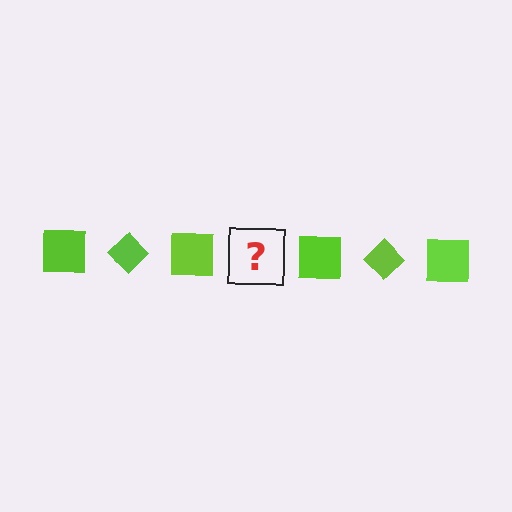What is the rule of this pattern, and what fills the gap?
The rule is that the pattern cycles through square, diamond shapes in lime. The gap should be filled with a lime diamond.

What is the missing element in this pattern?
The missing element is a lime diamond.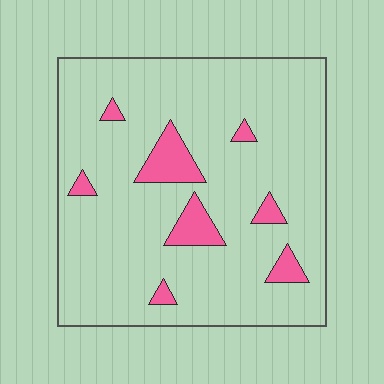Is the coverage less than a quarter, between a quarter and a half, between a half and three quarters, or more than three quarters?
Less than a quarter.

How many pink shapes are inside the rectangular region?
8.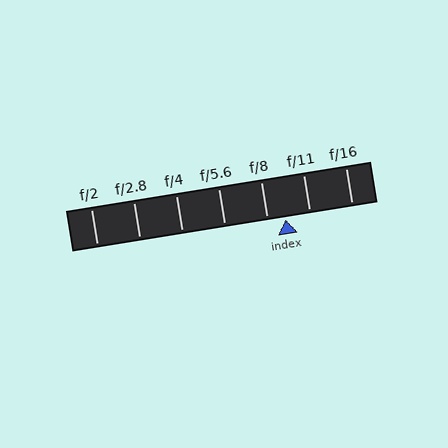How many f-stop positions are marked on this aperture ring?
There are 7 f-stop positions marked.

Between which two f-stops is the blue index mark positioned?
The index mark is between f/8 and f/11.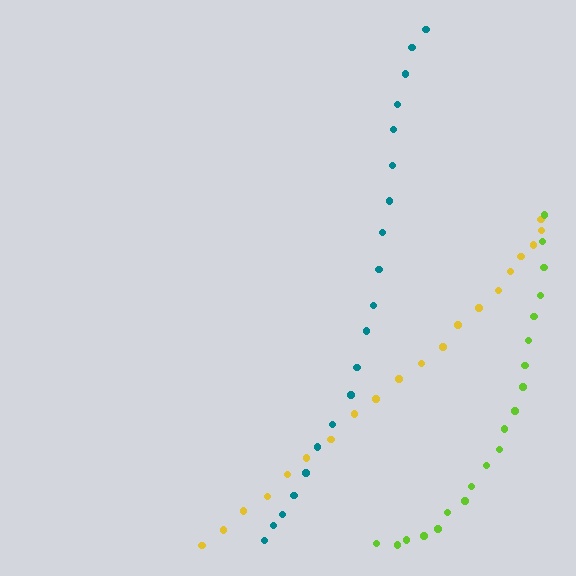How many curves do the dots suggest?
There are 3 distinct paths.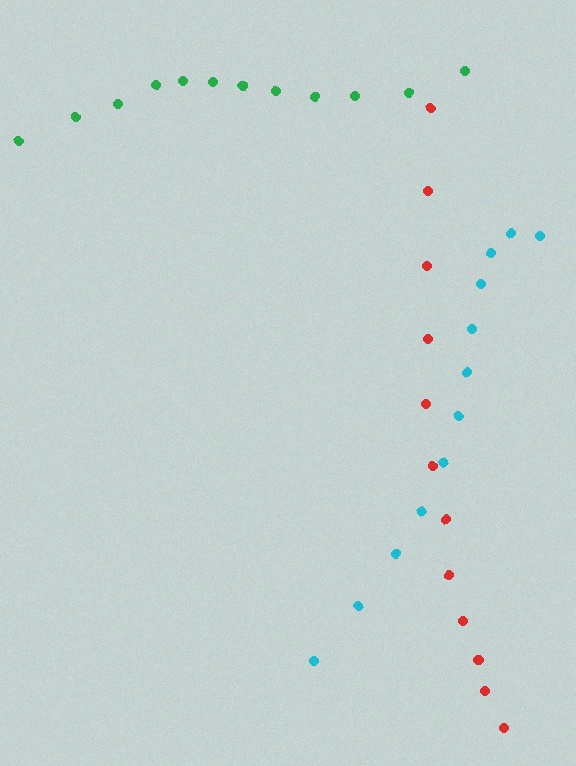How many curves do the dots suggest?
There are 3 distinct paths.